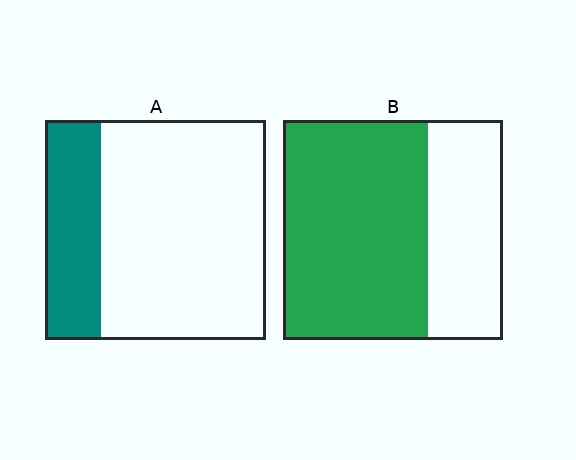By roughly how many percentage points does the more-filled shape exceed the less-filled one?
By roughly 40 percentage points (B over A).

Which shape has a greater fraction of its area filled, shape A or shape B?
Shape B.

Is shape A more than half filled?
No.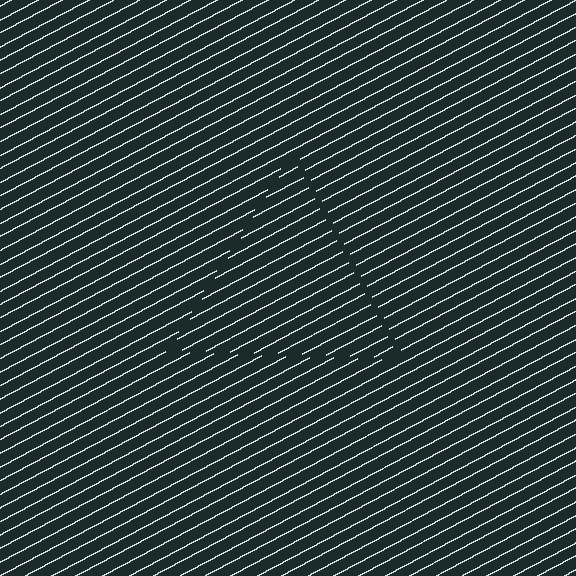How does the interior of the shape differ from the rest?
The interior of the shape contains the same grating, shifted by half a period — the contour is defined by the phase discontinuity where line-ends from the inner and outer gratings abut.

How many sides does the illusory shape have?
3 sides — the line-ends trace a triangle.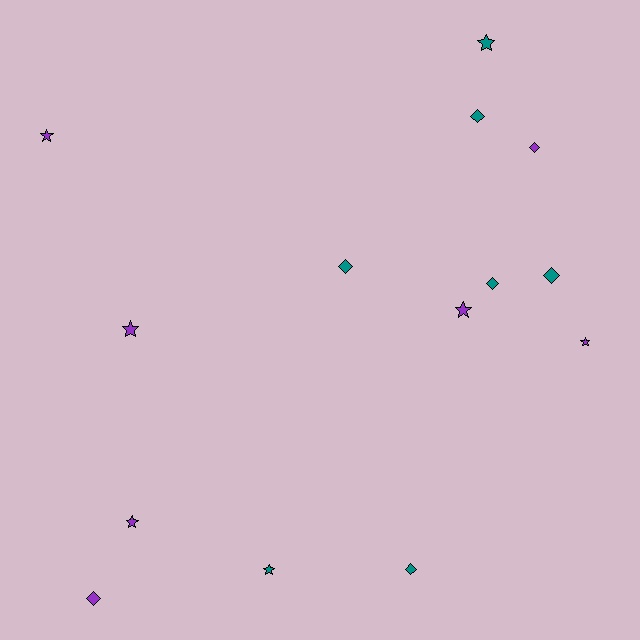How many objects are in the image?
There are 14 objects.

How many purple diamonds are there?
There are 2 purple diamonds.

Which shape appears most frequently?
Star, with 7 objects.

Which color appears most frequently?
Purple, with 7 objects.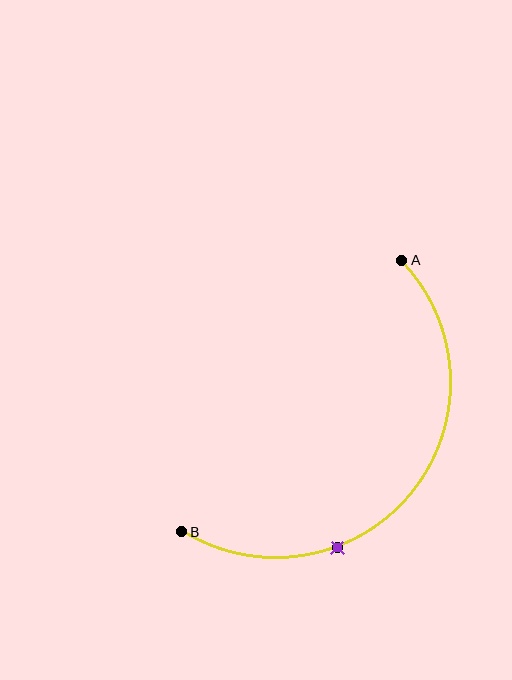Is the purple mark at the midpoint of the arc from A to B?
No. The purple mark lies on the arc but is closer to endpoint B. The arc midpoint would be at the point on the curve equidistant along the arc from both A and B.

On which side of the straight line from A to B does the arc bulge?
The arc bulges below and to the right of the straight line connecting A and B.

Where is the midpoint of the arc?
The arc midpoint is the point on the curve farthest from the straight line joining A and B. It sits below and to the right of that line.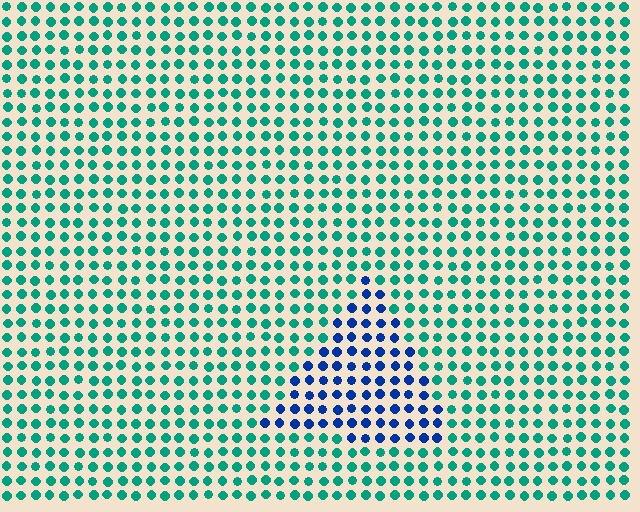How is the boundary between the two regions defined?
The boundary is defined purely by a slight shift in hue (about 53 degrees). Spacing, size, and orientation are identical on both sides.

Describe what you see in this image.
The image is filled with small teal elements in a uniform arrangement. A triangle-shaped region is visible where the elements are tinted to a slightly different hue, forming a subtle color boundary.